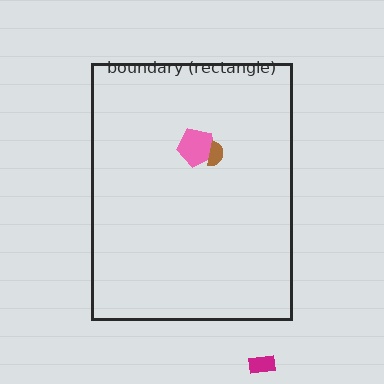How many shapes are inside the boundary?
2 inside, 1 outside.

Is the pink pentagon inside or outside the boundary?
Inside.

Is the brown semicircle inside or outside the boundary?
Inside.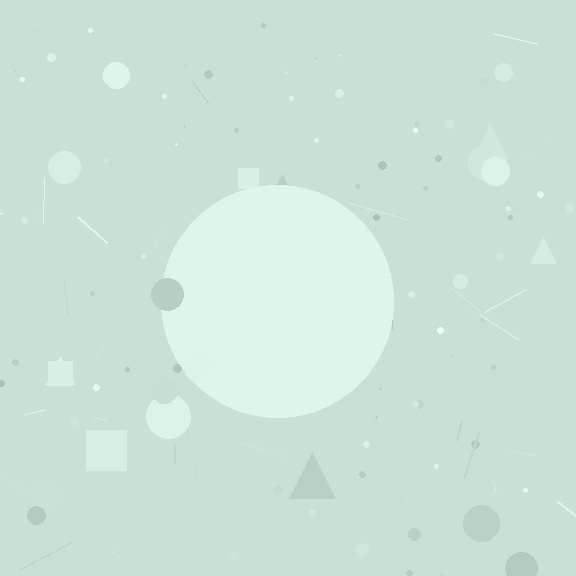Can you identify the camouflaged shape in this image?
The camouflaged shape is a circle.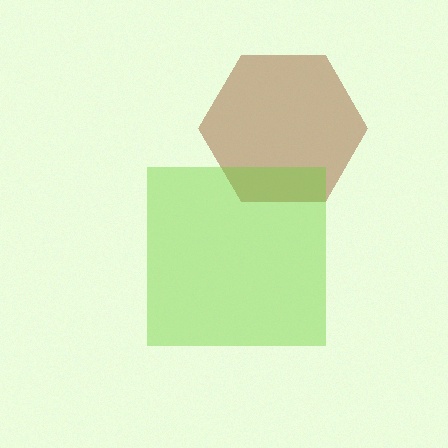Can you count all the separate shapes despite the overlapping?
Yes, there are 2 separate shapes.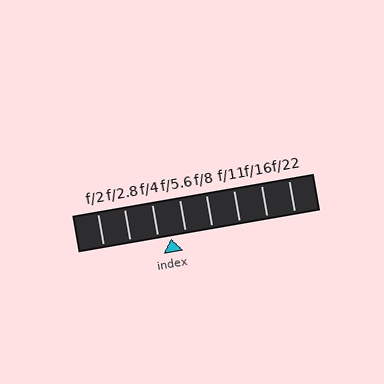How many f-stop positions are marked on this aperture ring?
There are 8 f-stop positions marked.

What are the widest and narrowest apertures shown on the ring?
The widest aperture shown is f/2 and the narrowest is f/22.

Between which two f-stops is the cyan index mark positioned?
The index mark is between f/4 and f/5.6.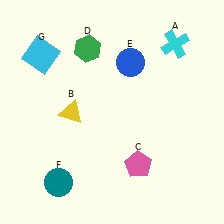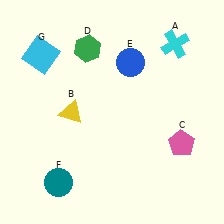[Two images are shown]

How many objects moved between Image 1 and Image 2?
1 object moved between the two images.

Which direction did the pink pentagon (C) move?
The pink pentagon (C) moved right.